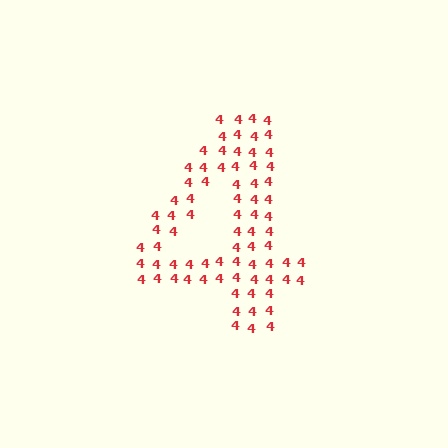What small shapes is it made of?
It is made of small digit 4's.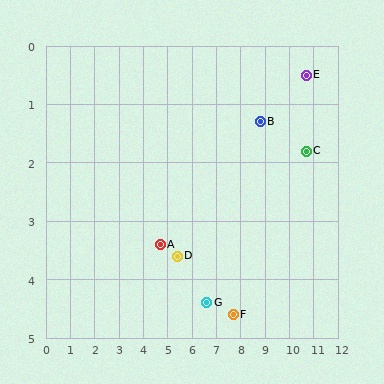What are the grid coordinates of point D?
Point D is at approximately (5.4, 3.6).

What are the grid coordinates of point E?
Point E is at approximately (10.7, 0.5).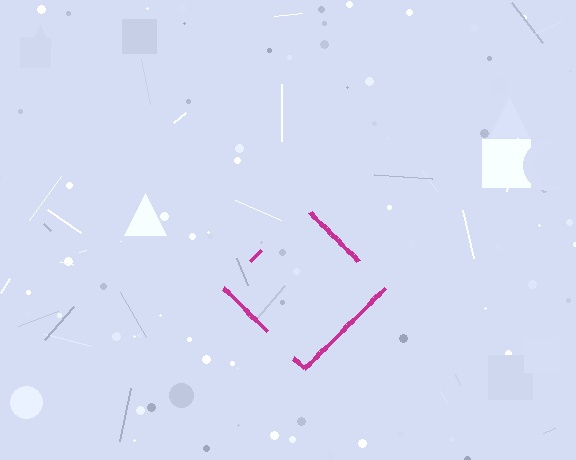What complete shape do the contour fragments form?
The contour fragments form a diamond.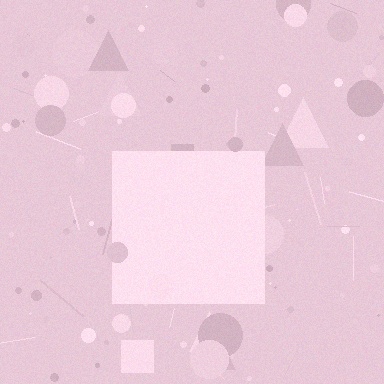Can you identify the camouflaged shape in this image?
The camouflaged shape is a square.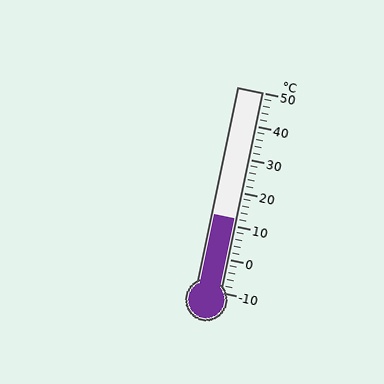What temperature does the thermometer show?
The thermometer shows approximately 12°C.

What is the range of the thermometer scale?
The thermometer scale ranges from -10°C to 50°C.